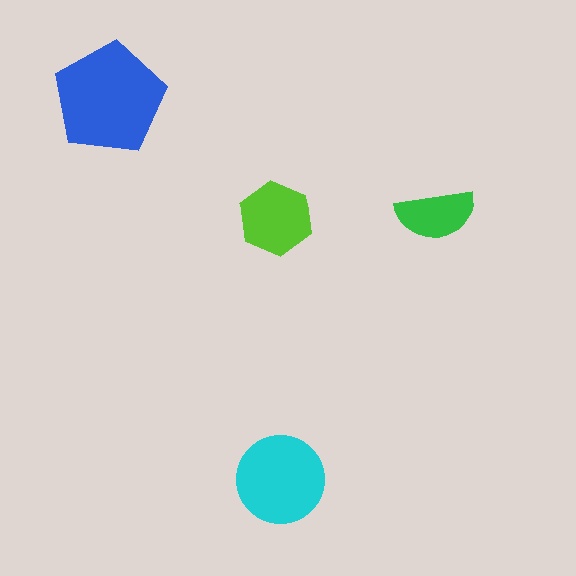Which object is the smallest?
The green semicircle.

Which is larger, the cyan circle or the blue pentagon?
The blue pentagon.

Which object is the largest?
The blue pentagon.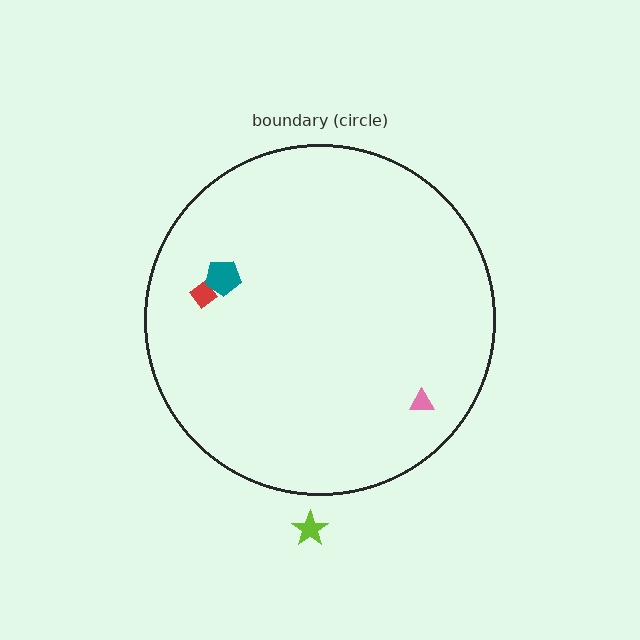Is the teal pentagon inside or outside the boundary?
Inside.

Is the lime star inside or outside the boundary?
Outside.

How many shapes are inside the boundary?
3 inside, 1 outside.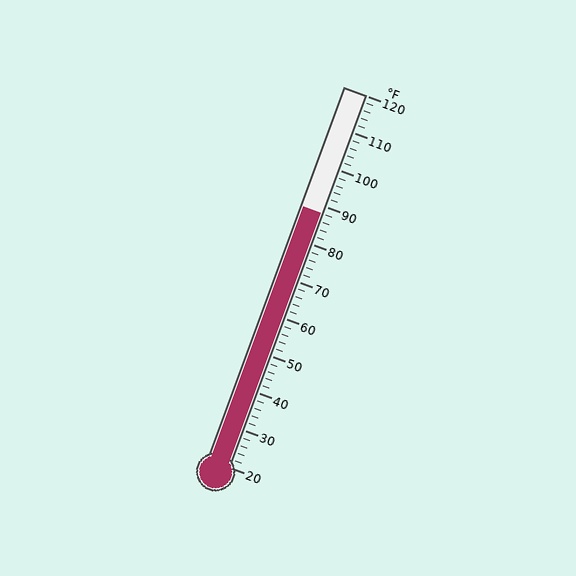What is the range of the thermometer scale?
The thermometer scale ranges from 20°F to 120°F.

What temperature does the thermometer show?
The thermometer shows approximately 88°F.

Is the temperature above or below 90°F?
The temperature is below 90°F.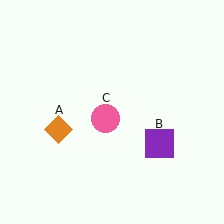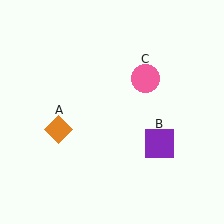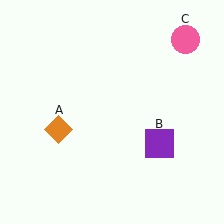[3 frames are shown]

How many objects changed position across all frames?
1 object changed position: pink circle (object C).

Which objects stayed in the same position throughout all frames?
Orange diamond (object A) and purple square (object B) remained stationary.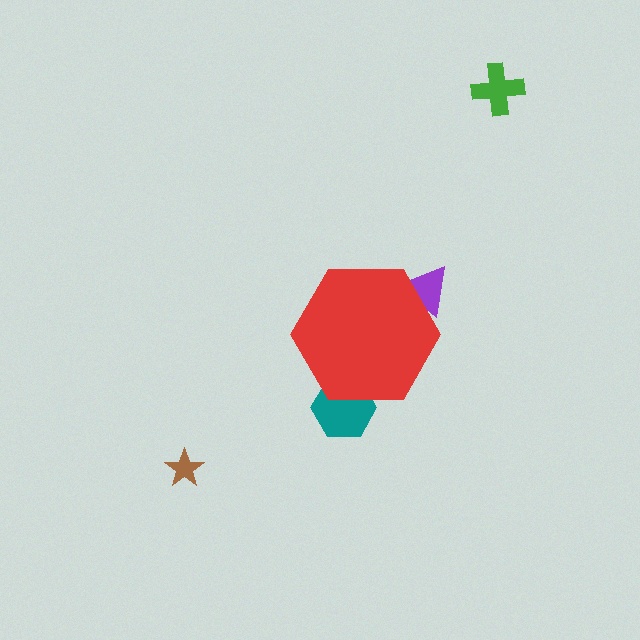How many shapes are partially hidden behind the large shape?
2 shapes are partially hidden.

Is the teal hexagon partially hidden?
Yes, the teal hexagon is partially hidden behind the red hexagon.